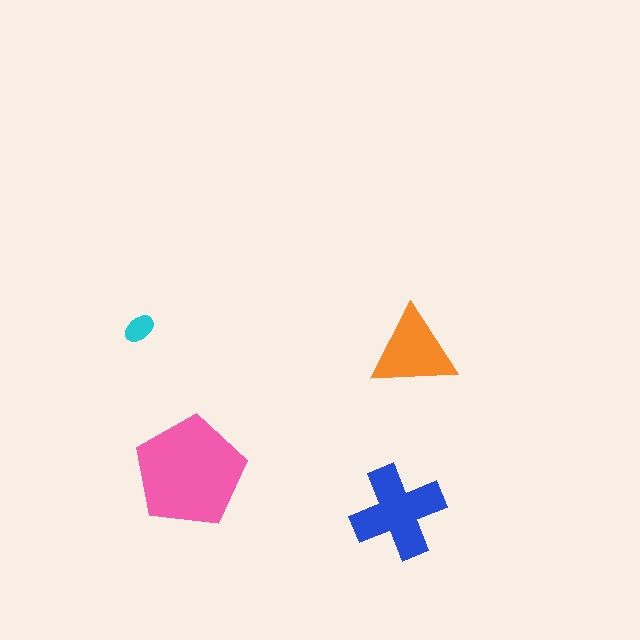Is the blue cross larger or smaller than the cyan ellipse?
Larger.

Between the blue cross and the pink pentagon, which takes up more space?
The pink pentagon.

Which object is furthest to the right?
The orange triangle is rightmost.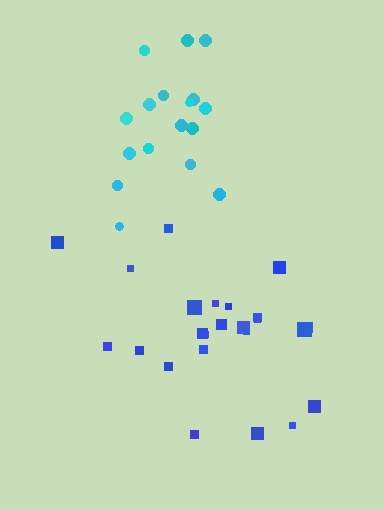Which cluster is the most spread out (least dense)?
Cyan.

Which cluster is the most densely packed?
Blue.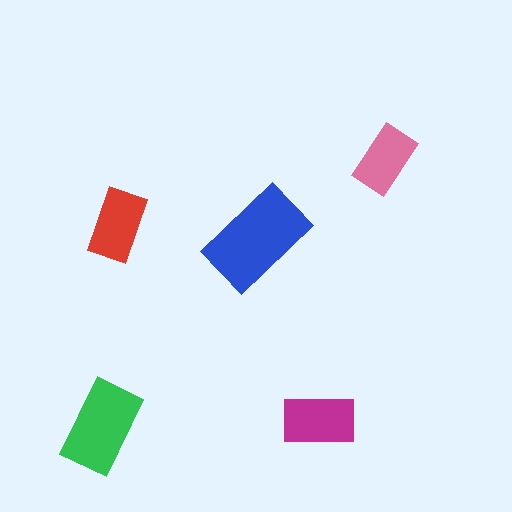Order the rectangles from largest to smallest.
the blue one, the green one, the magenta one, the red one, the pink one.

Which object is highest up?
The pink rectangle is topmost.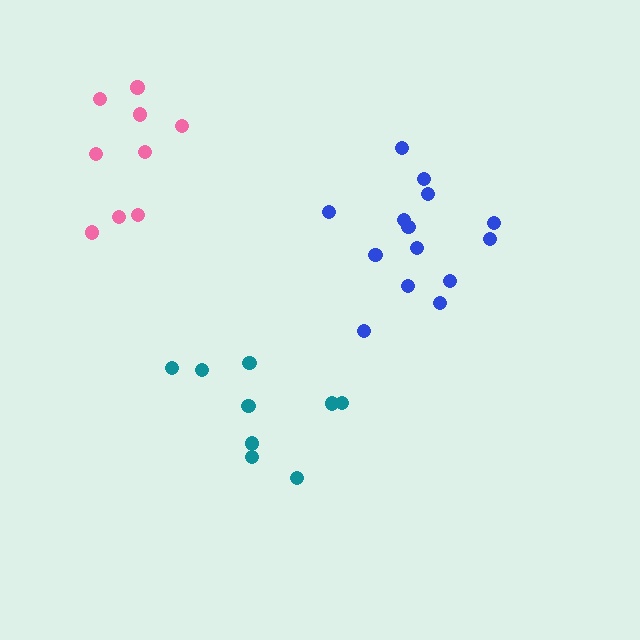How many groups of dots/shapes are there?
There are 3 groups.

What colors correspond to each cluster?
The clusters are colored: teal, blue, pink.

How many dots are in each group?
Group 1: 9 dots, Group 2: 14 dots, Group 3: 9 dots (32 total).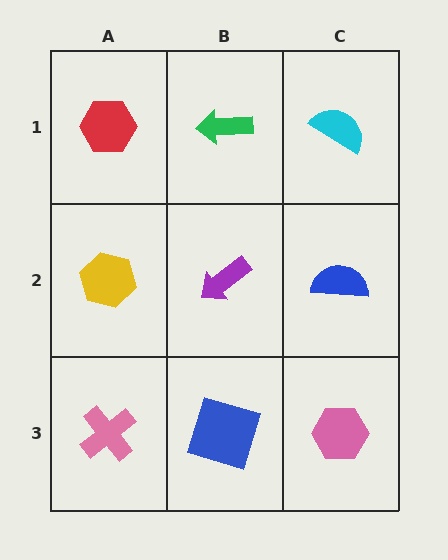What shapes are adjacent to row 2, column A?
A red hexagon (row 1, column A), a pink cross (row 3, column A), a purple arrow (row 2, column B).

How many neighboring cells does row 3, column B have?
3.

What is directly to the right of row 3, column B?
A pink hexagon.